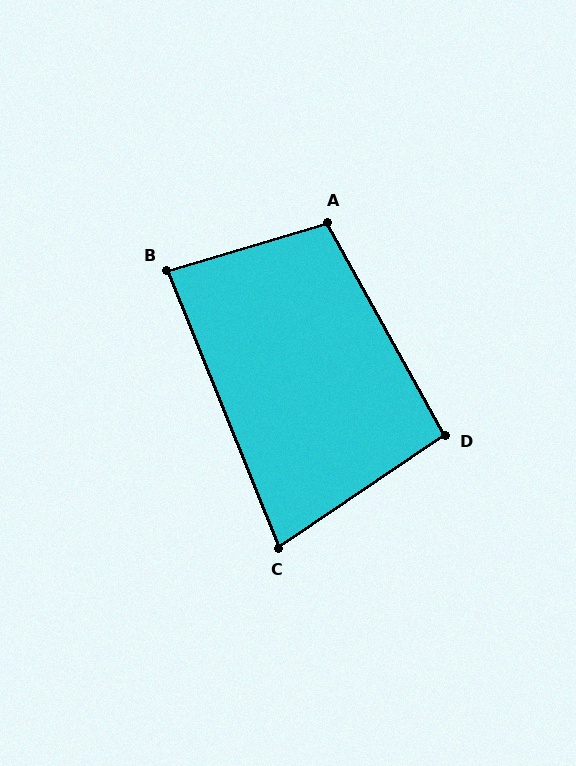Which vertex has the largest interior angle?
A, at approximately 102 degrees.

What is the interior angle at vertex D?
Approximately 95 degrees (obtuse).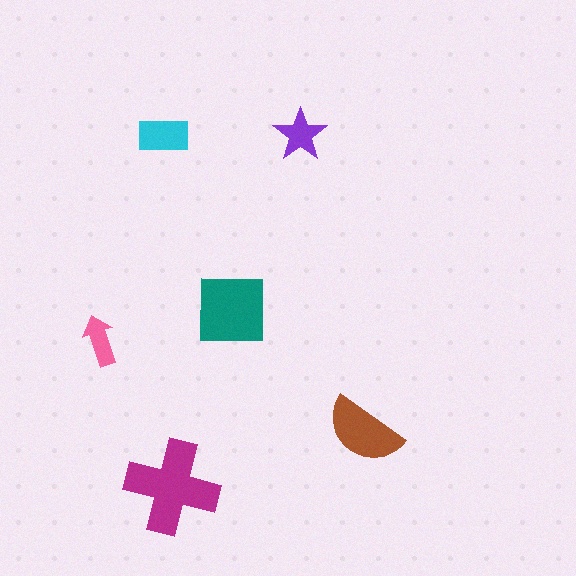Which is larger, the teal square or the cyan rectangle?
The teal square.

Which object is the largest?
The magenta cross.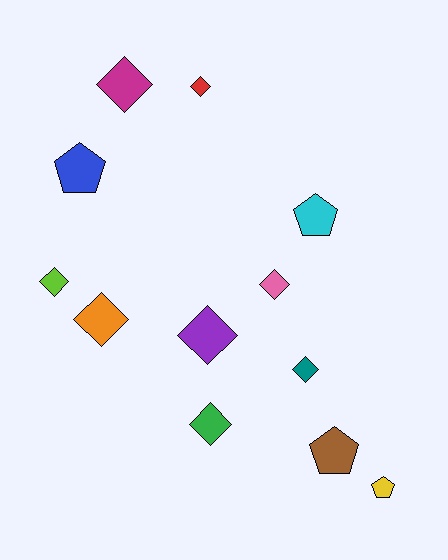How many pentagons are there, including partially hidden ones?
There are 4 pentagons.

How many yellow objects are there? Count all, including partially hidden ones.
There is 1 yellow object.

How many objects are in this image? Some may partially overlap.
There are 12 objects.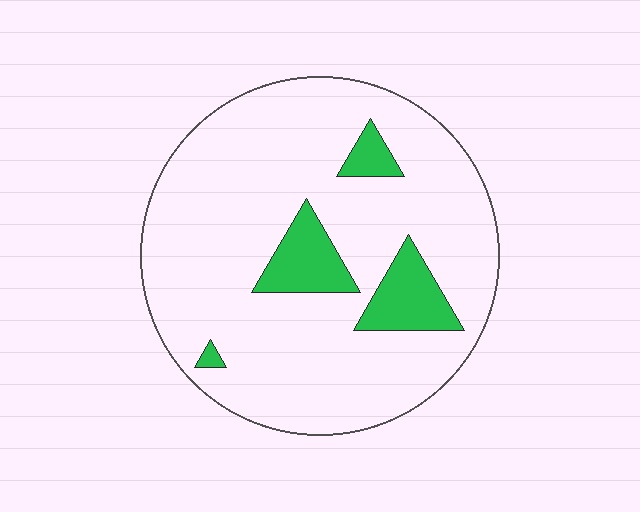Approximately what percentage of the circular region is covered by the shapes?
Approximately 15%.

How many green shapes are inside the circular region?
4.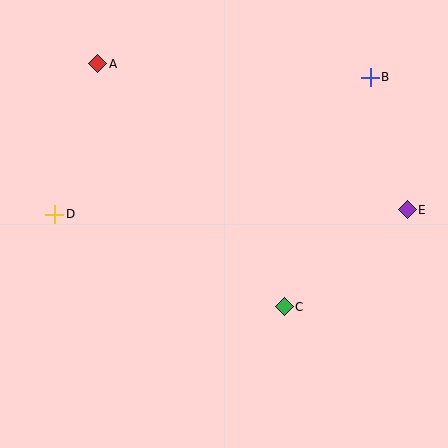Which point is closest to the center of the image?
Point C at (284, 307) is closest to the center.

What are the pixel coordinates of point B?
Point B is at (370, 77).